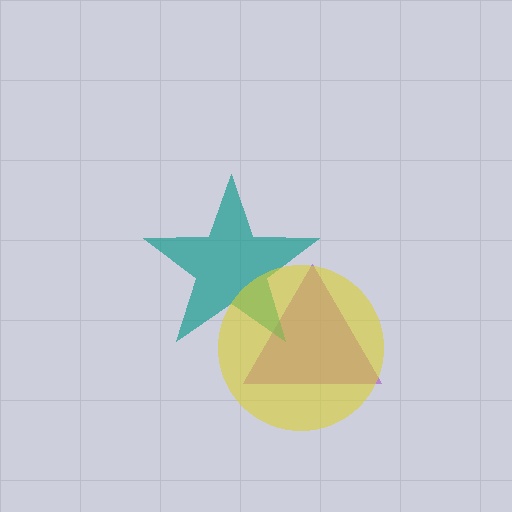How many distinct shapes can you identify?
There are 3 distinct shapes: a purple triangle, a teal star, a yellow circle.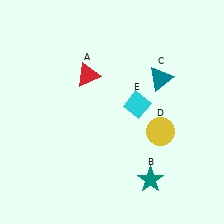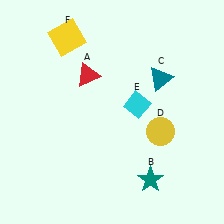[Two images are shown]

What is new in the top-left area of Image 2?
A yellow square (F) was added in the top-left area of Image 2.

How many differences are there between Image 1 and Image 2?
There is 1 difference between the two images.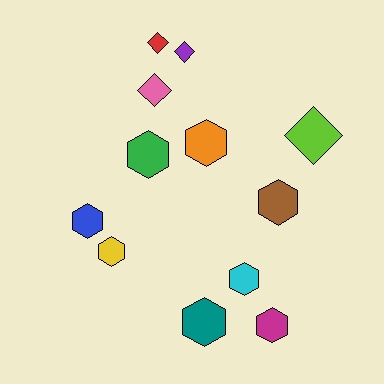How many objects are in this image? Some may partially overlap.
There are 12 objects.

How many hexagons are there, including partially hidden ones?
There are 8 hexagons.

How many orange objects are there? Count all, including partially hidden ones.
There is 1 orange object.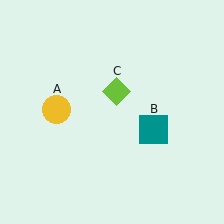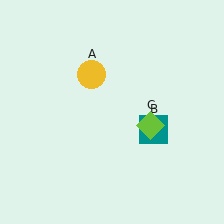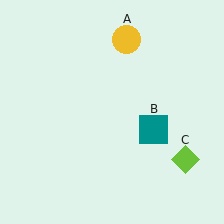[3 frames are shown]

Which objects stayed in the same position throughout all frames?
Teal square (object B) remained stationary.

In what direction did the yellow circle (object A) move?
The yellow circle (object A) moved up and to the right.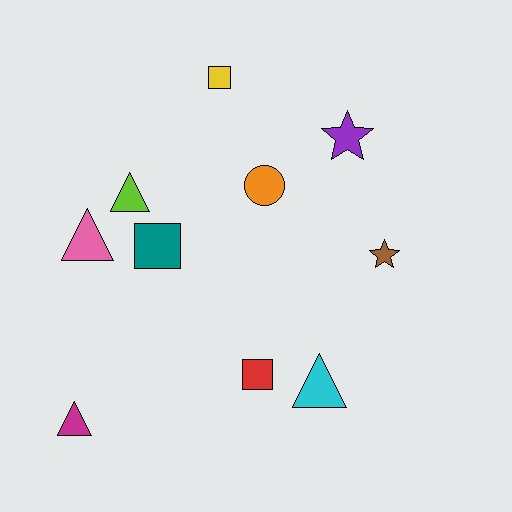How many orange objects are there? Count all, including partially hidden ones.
There is 1 orange object.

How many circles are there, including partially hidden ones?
There is 1 circle.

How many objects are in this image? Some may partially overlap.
There are 10 objects.